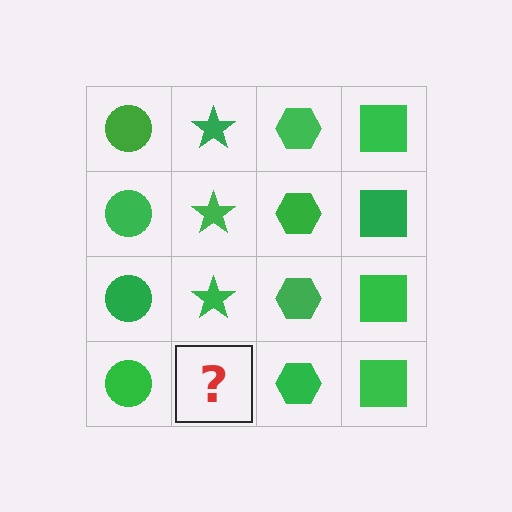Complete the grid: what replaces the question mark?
The question mark should be replaced with a green star.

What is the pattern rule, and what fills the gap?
The rule is that each column has a consistent shape. The gap should be filled with a green star.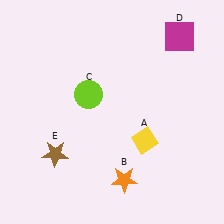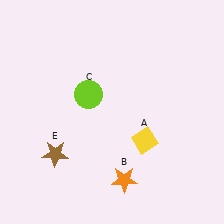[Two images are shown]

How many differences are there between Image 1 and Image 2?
There is 1 difference between the two images.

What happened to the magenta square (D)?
The magenta square (D) was removed in Image 2. It was in the top-right area of Image 1.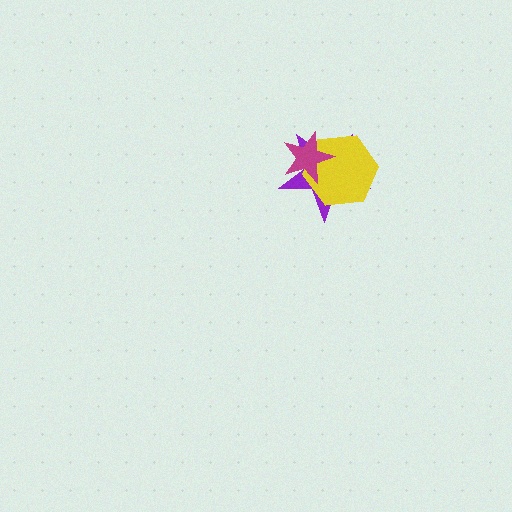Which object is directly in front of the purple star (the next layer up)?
The yellow hexagon is directly in front of the purple star.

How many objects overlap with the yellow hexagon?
2 objects overlap with the yellow hexagon.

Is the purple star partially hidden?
Yes, it is partially covered by another shape.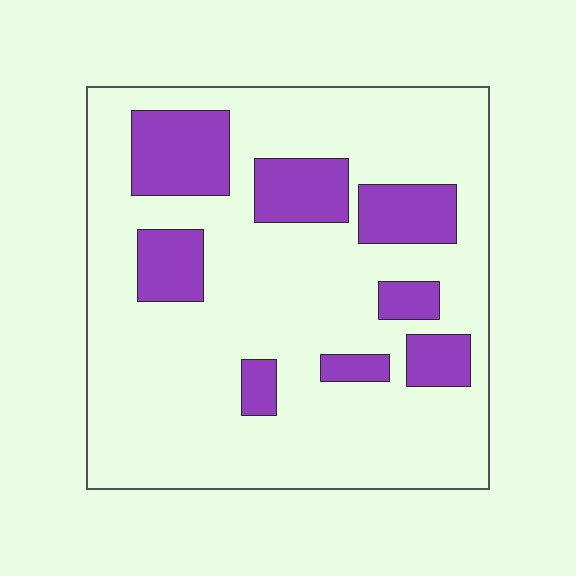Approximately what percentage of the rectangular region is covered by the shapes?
Approximately 20%.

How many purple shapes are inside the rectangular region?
8.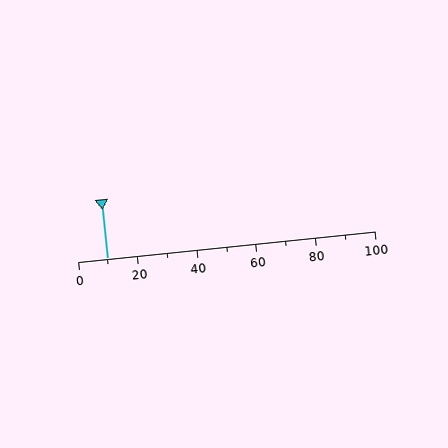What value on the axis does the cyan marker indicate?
The marker indicates approximately 10.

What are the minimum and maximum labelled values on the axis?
The axis runs from 0 to 100.